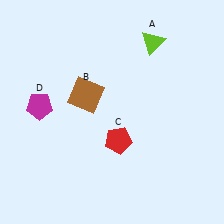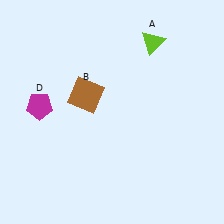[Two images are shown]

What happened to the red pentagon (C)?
The red pentagon (C) was removed in Image 2. It was in the bottom-right area of Image 1.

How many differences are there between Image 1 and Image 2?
There is 1 difference between the two images.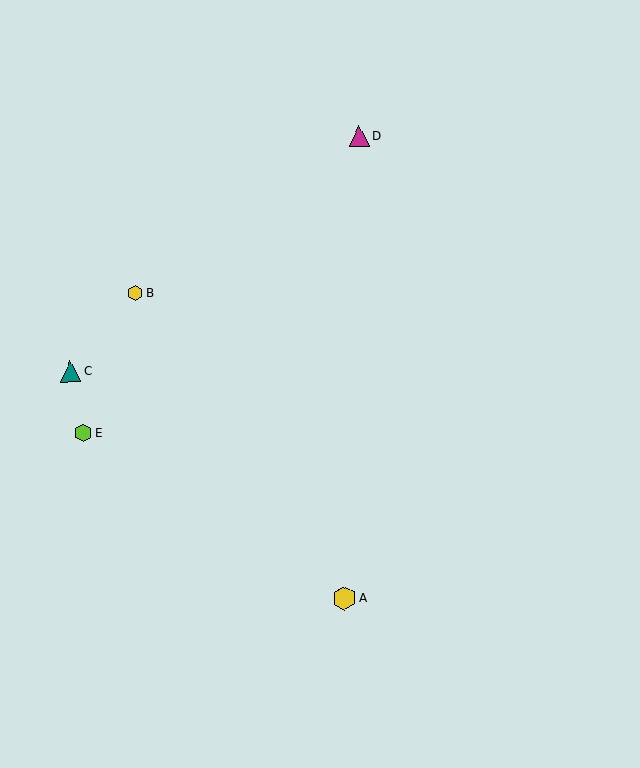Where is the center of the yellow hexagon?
The center of the yellow hexagon is at (135, 293).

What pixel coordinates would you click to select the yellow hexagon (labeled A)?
Click at (344, 598) to select the yellow hexagon A.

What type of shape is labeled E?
Shape E is a lime hexagon.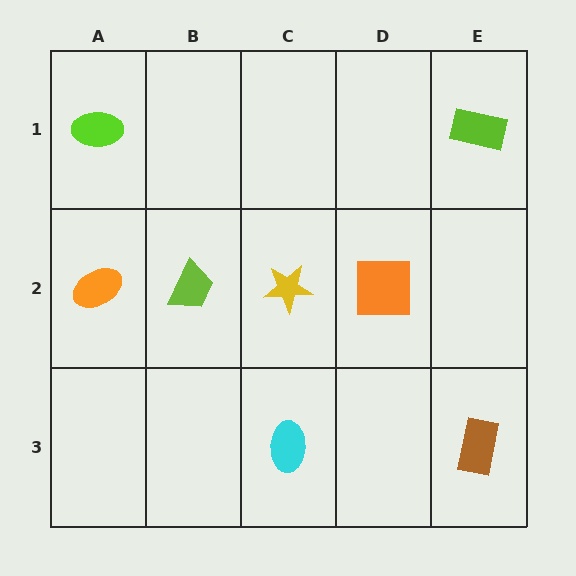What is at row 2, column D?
An orange square.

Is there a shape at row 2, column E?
No, that cell is empty.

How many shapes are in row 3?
2 shapes.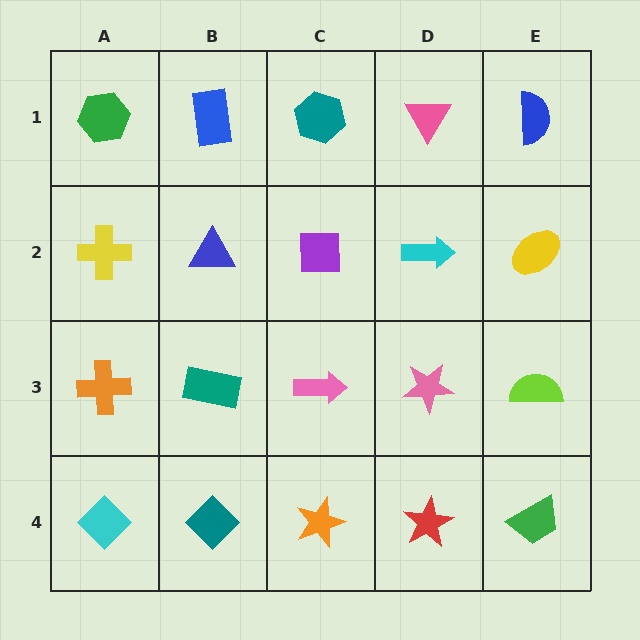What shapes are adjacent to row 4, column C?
A pink arrow (row 3, column C), a teal diamond (row 4, column B), a red star (row 4, column D).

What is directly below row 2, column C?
A pink arrow.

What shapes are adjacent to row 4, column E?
A lime semicircle (row 3, column E), a red star (row 4, column D).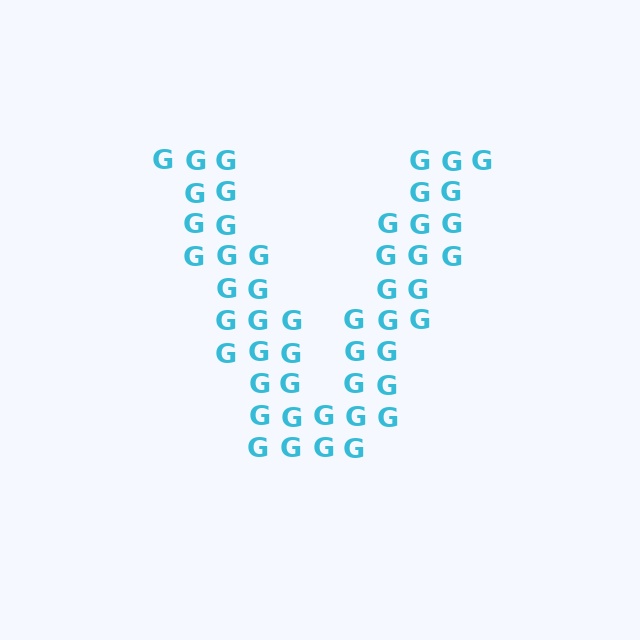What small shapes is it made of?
It is made of small letter G's.